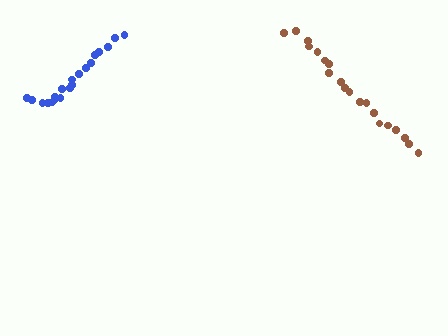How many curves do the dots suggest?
There are 2 distinct paths.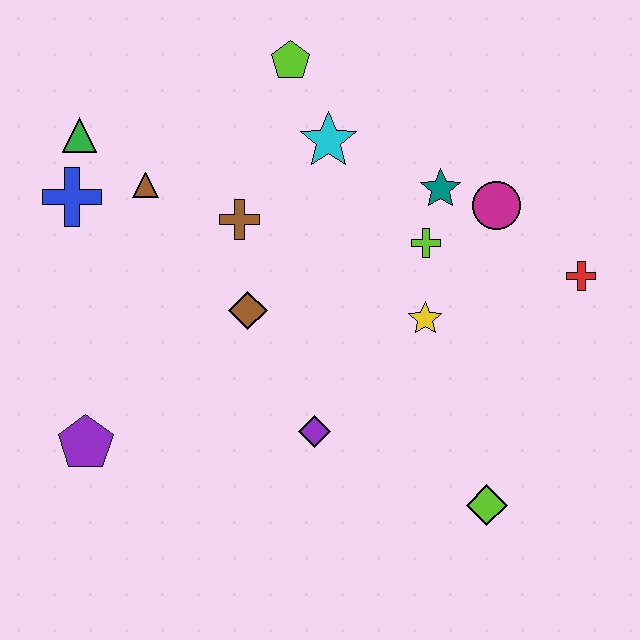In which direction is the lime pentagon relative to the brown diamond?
The lime pentagon is above the brown diamond.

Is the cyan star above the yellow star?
Yes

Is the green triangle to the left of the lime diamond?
Yes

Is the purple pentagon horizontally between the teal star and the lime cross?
No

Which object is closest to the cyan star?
The lime pentagon is closest to the cyan star.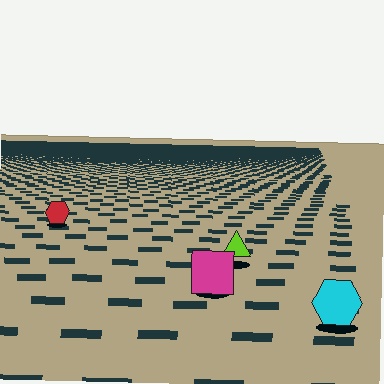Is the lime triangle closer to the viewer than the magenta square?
No. The magenta square is closer — you can tell from the texture gradient: the ground texture is coarser near it.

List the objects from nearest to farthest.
From nearest to farthest: the cyan hexagon, the magenta square, the lime triangle, the red hexagon.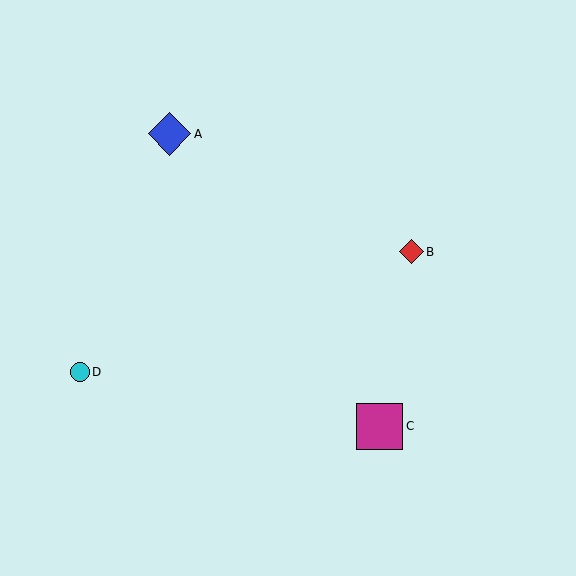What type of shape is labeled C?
Shape C is a magenta square.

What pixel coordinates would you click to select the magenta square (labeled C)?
Click at (380, 426) to select the magenta square C.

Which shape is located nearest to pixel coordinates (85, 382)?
The cyan circle (labeled D) at (80, 372) is nearest to that location.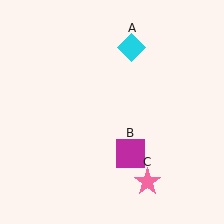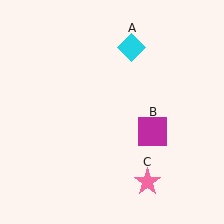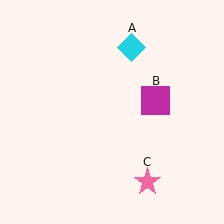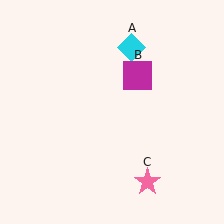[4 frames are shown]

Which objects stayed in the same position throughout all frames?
Cyan diamond (object A) and pink star (object C) remained stationary.